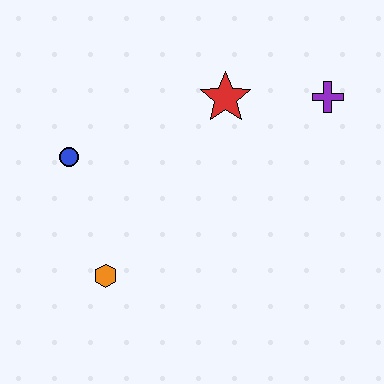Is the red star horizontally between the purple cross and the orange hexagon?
Yes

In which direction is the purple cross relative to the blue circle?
The purple cross is to the right of the blue circle.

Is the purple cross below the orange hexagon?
No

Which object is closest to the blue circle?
The orange hexagon is closest to the blue circle.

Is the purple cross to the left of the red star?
No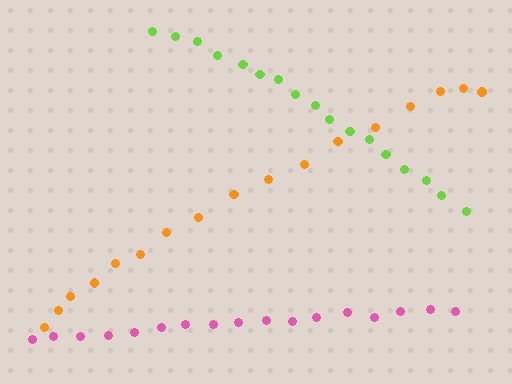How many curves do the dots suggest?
There are 3 distinct paths.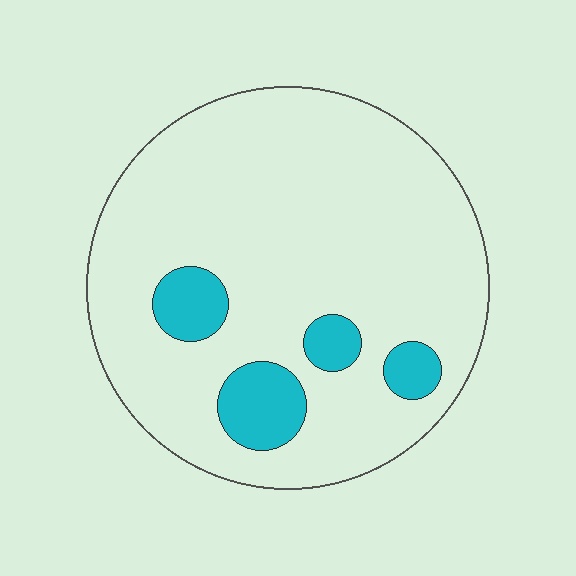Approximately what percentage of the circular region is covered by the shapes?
Approximately 15%.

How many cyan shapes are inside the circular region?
4.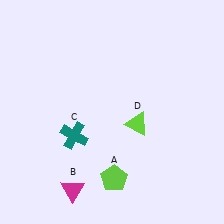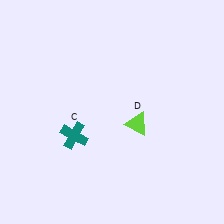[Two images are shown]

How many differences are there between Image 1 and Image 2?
There are 2 differences between the two images.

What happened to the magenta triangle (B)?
The magenta triangle (B) was removed in Image 2. It was in the bottom-left area of Image 1.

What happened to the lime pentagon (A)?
The lime pentagon (A) was removed in Image 2. It was in the bottom-right area of Image 1.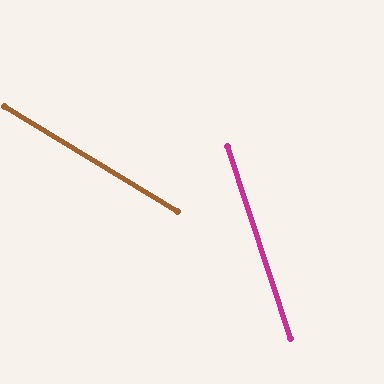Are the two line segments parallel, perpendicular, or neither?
Neither parallel nor perpendicular — they differ by about 41°.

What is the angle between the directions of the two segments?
Approximately 41 degrees.